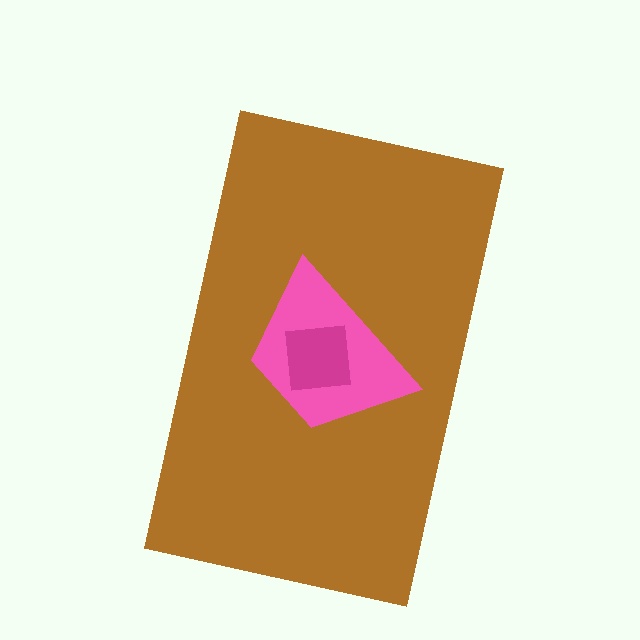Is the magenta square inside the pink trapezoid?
Yes.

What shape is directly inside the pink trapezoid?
The magenta square.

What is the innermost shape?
The magenta square.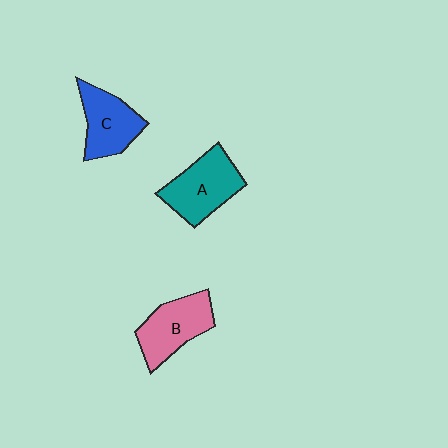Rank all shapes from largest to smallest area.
From largest to smallest: A (teal), B (pink), C (blue).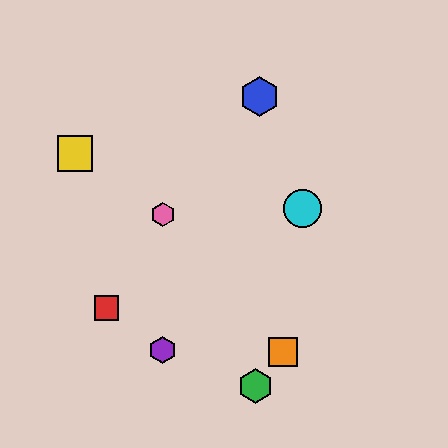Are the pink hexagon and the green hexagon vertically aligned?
No, the pink hexagon is at x≈163 and the green hexagon is at x≈255.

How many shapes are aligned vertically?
2 shapes (the purple hexagon, the pink hexagon) are aligned vertically.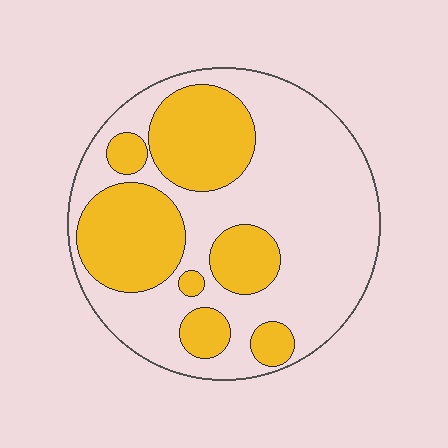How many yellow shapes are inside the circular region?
7.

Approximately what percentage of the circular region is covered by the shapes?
Approximately 35%.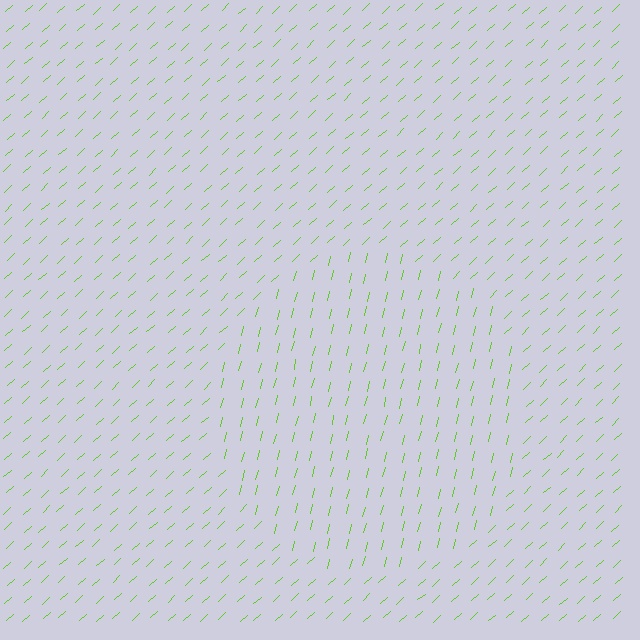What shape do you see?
I see a circle.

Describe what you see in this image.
The image is filled with small lime line segments. A circle region in the image has lines oriented differently from the surrounding lines, creating a visible texture boundary.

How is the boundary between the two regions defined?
The boundary is defined purely by a change in line orientation (approximately 34 degrees difference). All lines are the same color and thickness.